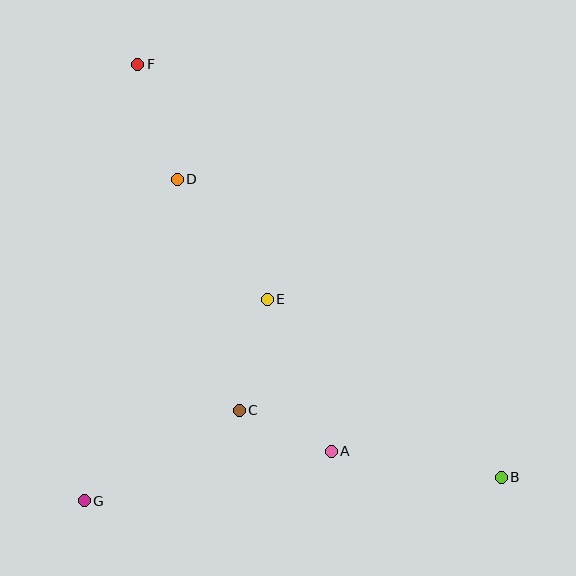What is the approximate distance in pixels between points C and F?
The distance between C and F is approximately 361 pixels.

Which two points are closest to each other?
Points A and C are closest to each other.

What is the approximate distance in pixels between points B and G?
The distance between B and G is approximately 418 pixels.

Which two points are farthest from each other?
Points B and F are farthest from each other.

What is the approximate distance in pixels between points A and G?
The distance between A and G is approximately 252 pixels.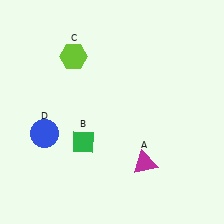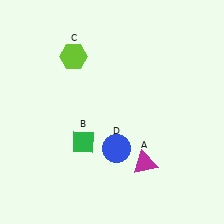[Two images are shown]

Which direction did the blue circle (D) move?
The blue circle (D) moved right.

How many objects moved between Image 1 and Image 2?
1 object moved between the two images.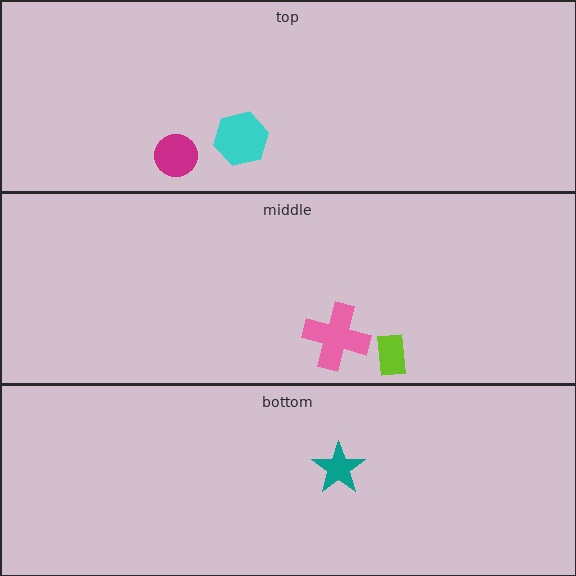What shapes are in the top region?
The cyan hexagon, the magenta circle.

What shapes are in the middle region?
The pink cross, the lime rectangle.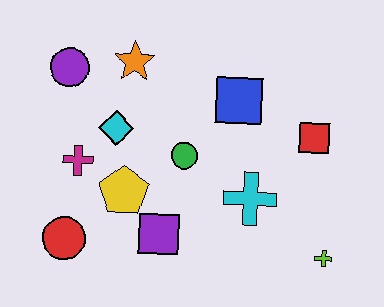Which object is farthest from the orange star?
The lime cross is farthest from the orange star.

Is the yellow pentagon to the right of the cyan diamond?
Yes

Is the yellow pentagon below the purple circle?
Yes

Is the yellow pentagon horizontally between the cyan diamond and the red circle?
No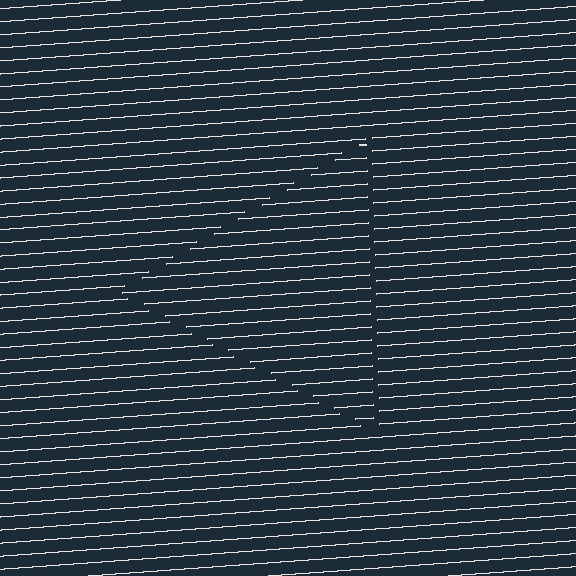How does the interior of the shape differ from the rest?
The interior of the shape contains the same grating, shifted by half a period — the contour is defined by the phase discontinuity where line-ends from the inner and outer gratings abut.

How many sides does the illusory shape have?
3 sides — the line-ends trace a triangle.